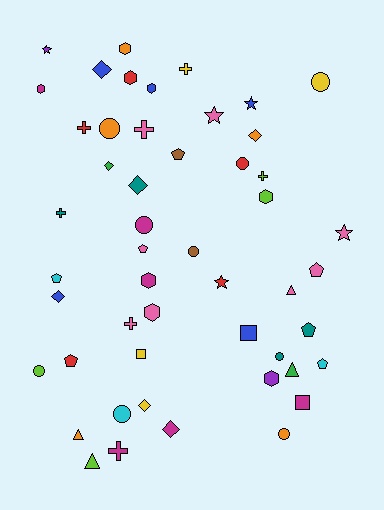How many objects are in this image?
There are 50 objects.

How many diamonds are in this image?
There are 7 diamonds.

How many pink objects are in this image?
There are 8 pink objects.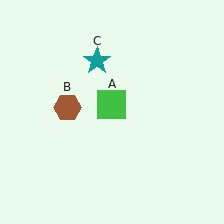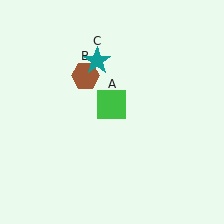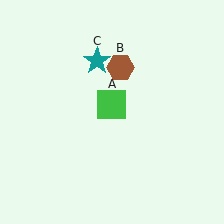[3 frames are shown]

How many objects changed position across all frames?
1 object changed position: brown hexagon (object B).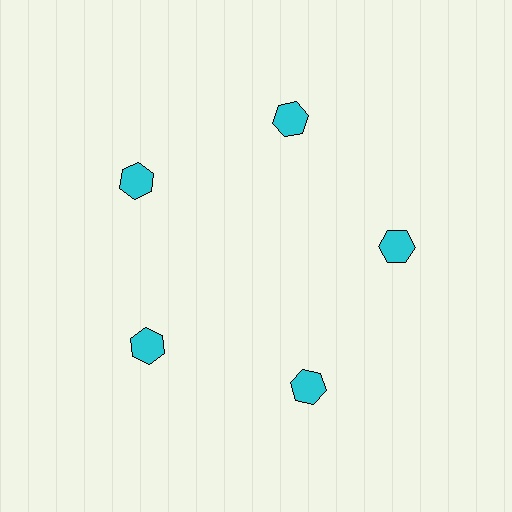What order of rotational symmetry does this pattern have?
This pattern has 5-fold rotational symmetry.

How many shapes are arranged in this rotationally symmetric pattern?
There are 5 shapes, arranged in 5 groups of 1.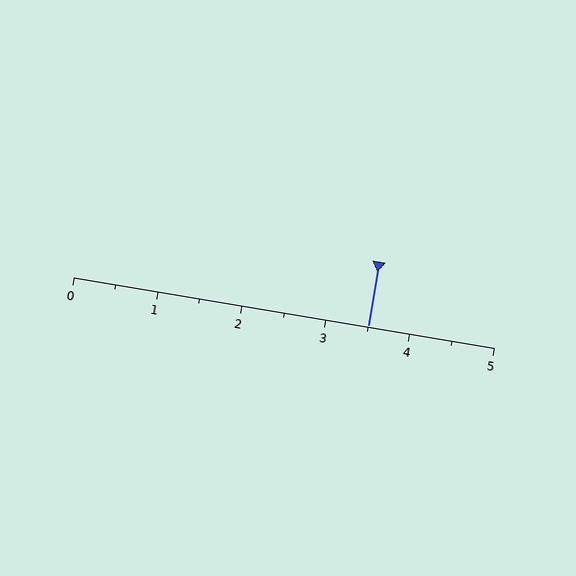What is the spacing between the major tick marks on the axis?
The major ticks are spaced 1 apart.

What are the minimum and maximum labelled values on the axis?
The axis runs from 0 to 5.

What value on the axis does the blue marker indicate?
The marker indicates approximately 3.5.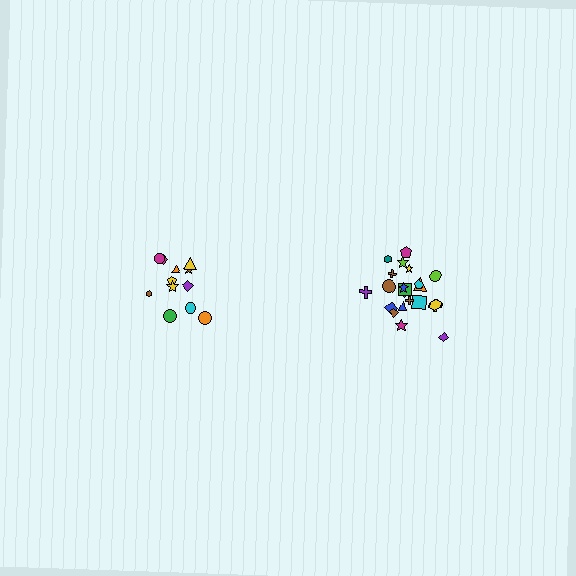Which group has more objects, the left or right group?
The right group.